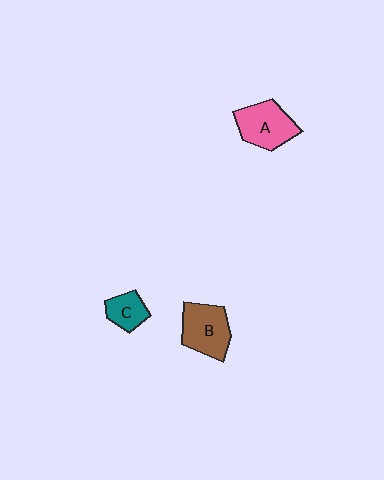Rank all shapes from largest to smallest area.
From largest to smallest: B (brown), A (pink), C (teal).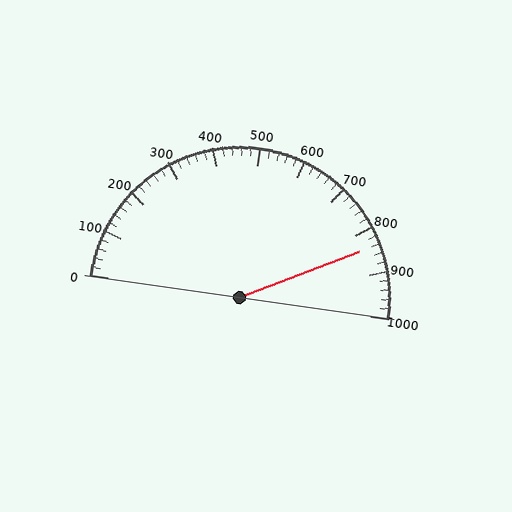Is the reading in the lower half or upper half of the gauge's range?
The reading is in the upper half of the range (0 to 1000).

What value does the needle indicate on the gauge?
The needle indicates approximately 840.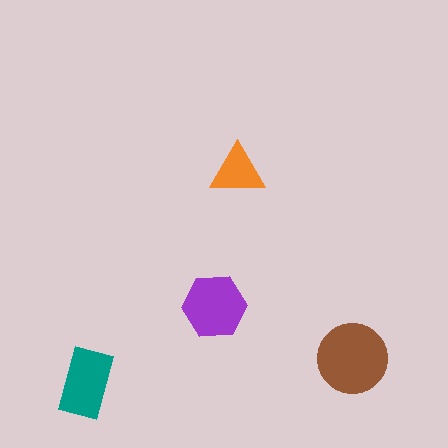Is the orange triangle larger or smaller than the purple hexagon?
Smaller.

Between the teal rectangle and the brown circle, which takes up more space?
The brown circle.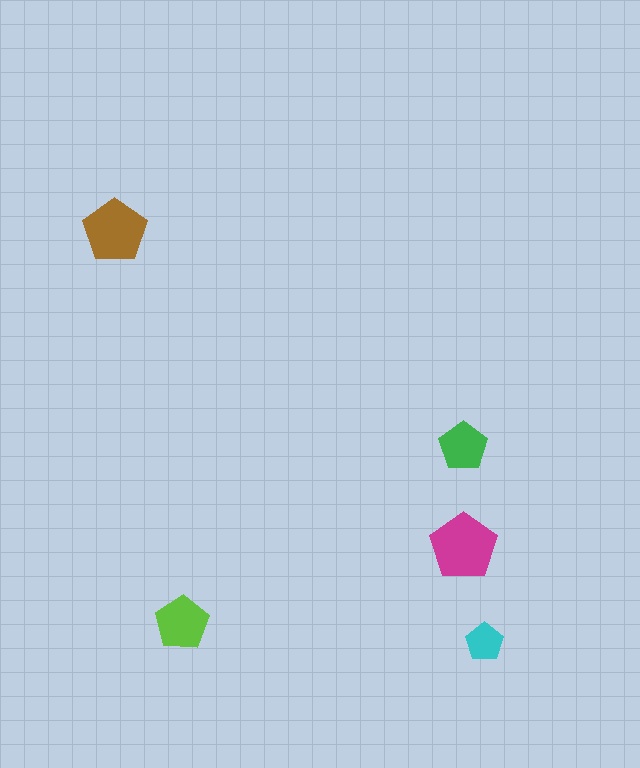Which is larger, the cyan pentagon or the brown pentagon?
The brown one.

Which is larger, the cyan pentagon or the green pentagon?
The green one.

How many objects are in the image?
There are 5 objects in the image.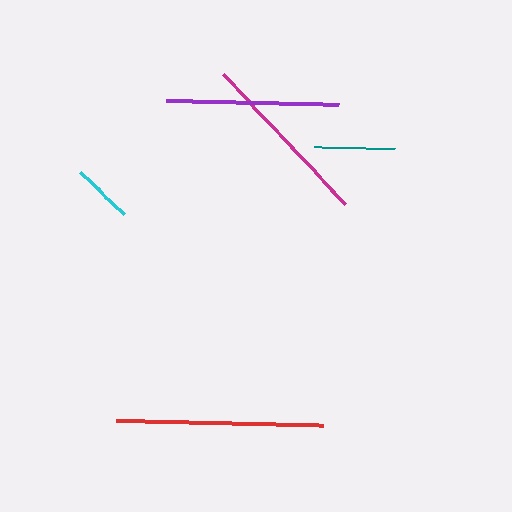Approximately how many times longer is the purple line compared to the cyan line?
The purple line is approximately 2.9 times the length of the cyan line.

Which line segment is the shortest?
The cyan line is the shortest at approximately 61 pixels.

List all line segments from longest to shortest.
From longest to shortest: red, magenta, purple, teal, cyan.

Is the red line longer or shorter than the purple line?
The red line is longer than the purple line.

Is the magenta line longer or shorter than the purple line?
The magenta line is longer than the purple line.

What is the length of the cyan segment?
The cyan segment is approximately 61 pixels long.